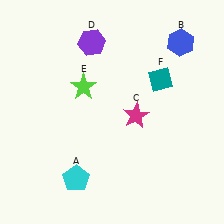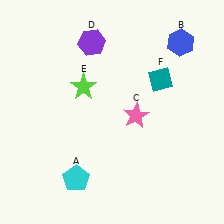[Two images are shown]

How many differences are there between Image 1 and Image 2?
There is 1 difference between the two images.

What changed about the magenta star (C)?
In Image 1, C is magenta. In Image 2, it changed to pink.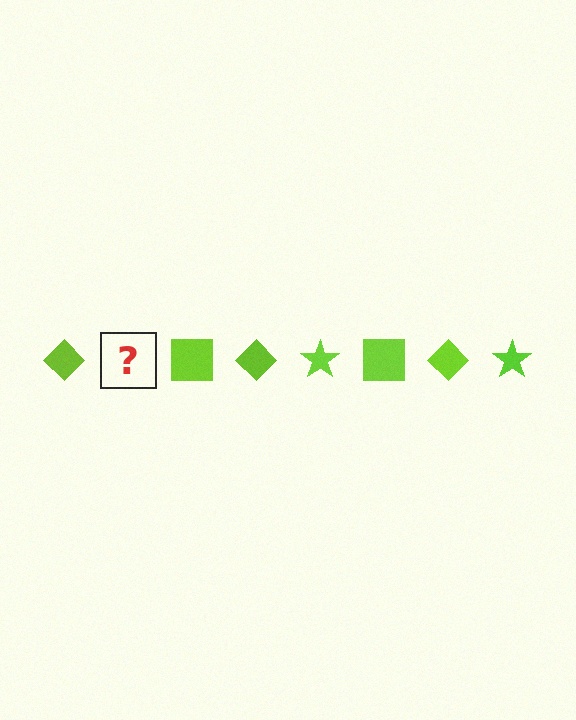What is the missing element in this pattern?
The missing element is a lime star.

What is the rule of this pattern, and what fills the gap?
The rule is that the pattern cycles through diamond, star, square shapes in lime. The gap should be filled with a lime star.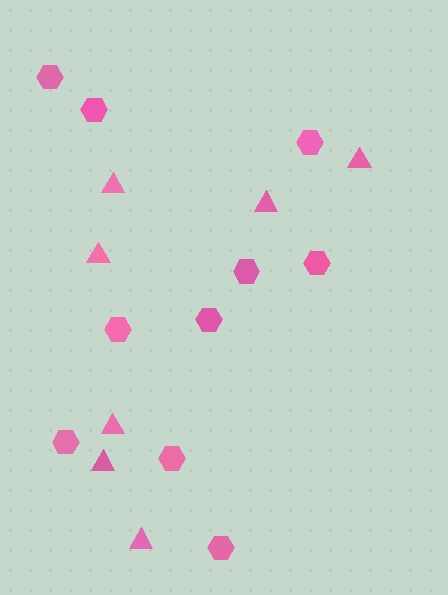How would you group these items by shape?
There are 2 groups: one group of hexagons (10) and one group of triangles (7).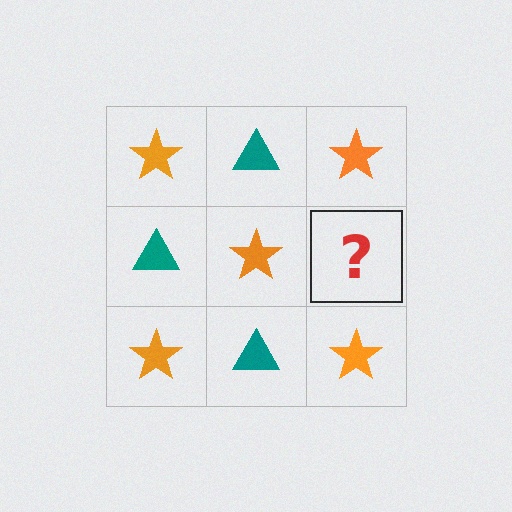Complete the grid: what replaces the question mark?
The question mark should be replaced with a teal triangle.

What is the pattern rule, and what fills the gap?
The rule is that it alternates orange star and teal triangle in a checkerboard pattern. The gap should be filled with a teal triangle.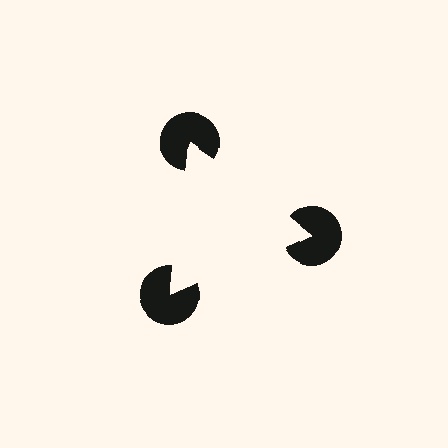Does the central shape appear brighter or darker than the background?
It typically appears slightly brighter than the background, even though no actual brightness change is drawn.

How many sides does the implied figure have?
3 sides.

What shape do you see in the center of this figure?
An illusory triangle — its edges are inferred from the aligned wedge cuts in the pac-man discs, not physically drawn.